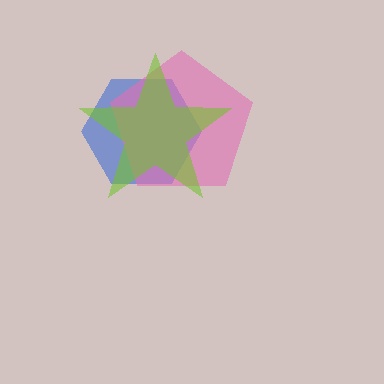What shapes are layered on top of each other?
The layered shapes are: a blue hexagon, a pink pentagon, a lime star.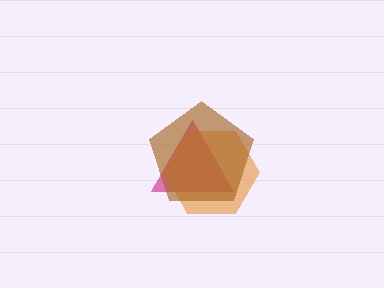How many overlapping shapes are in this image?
There are 3 overlapping shapes in the image.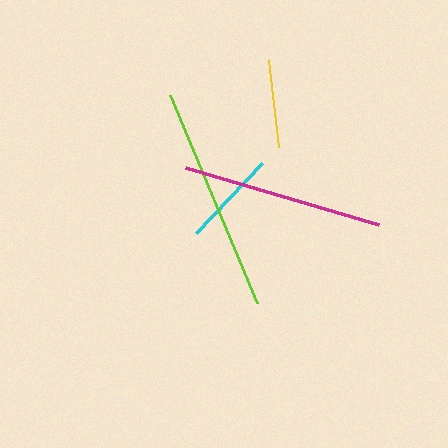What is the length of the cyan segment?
The cyan segment is approximately 97 pixels long.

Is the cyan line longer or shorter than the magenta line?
The magenta line is longer than the cyan line.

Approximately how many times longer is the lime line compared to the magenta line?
The lime line is approximately 1.1 times the length of the magenta line.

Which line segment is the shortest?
The yellow line is the shortest at approximately 87 pixels.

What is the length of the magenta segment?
The magenta segment is approximately 202 pixels long.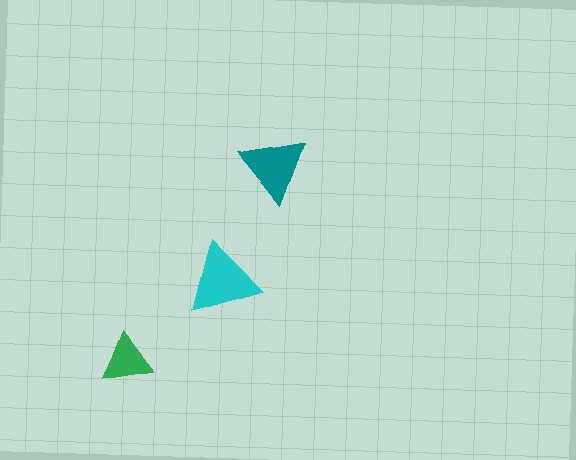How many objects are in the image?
There are 3 objects in the image.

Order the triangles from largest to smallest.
the cyan one, the teal one, the green one.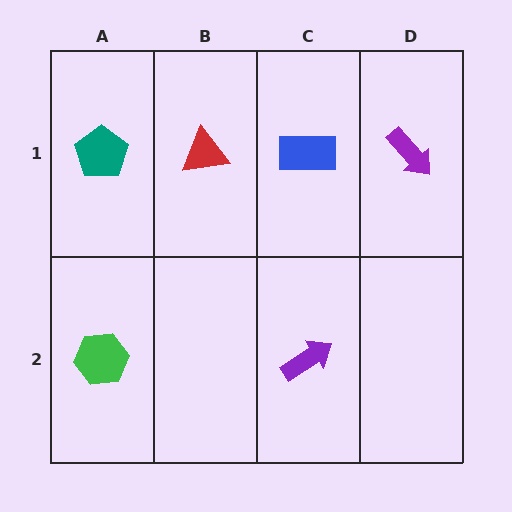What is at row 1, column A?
A teal pentagon.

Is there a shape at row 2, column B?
No, that cell is empty.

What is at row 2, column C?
A purple arrow.